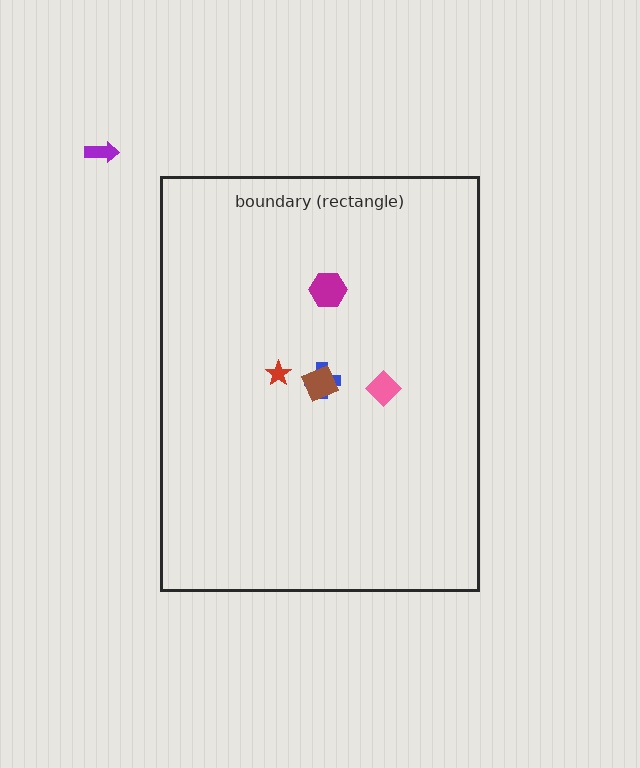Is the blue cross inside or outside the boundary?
Inside.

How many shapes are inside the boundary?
5 inside, 1 outside.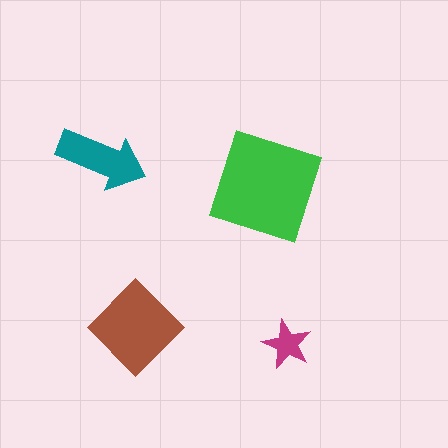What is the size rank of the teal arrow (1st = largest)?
3rd.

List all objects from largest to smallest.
The green square, the brown diamond, the teal arrow, the magenta star.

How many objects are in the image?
There are 4 objects in the image.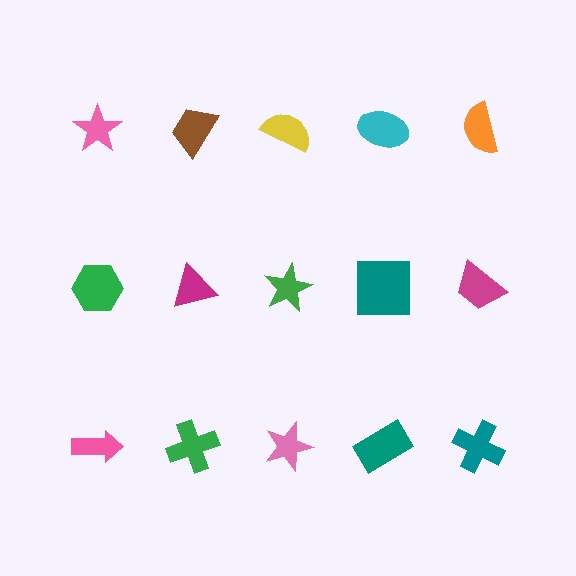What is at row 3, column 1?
A pink arrow.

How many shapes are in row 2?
5 shapes.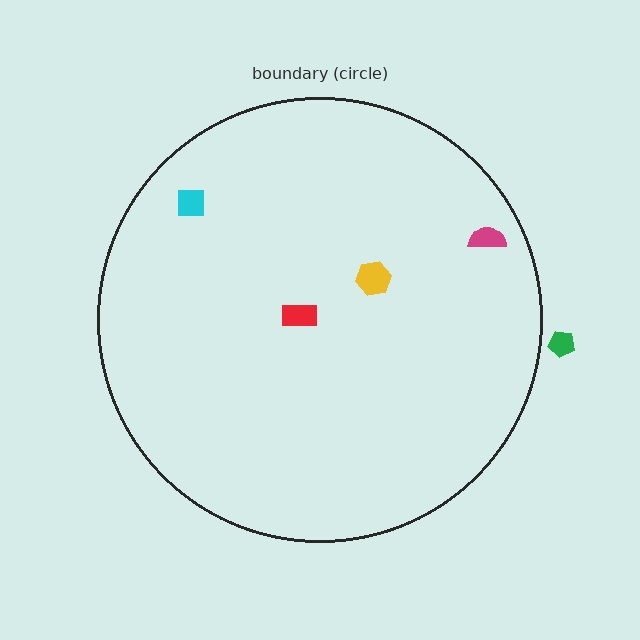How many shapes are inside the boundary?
4 inside, 1 outside.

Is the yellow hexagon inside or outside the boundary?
Inside.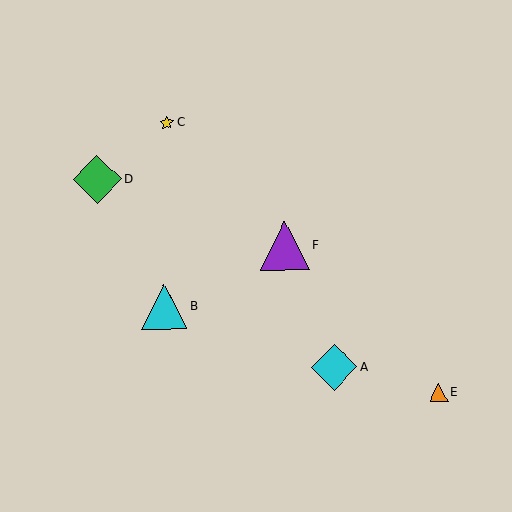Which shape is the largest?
The purple triangle (labeled F) is the largest.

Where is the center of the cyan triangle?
The center of the cyan triangle is at (164, 307).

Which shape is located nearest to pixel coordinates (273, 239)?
The purple triangle (labeled F) at (284, 245) is nearest to that location.